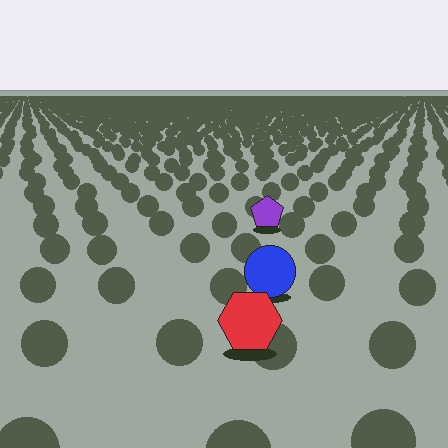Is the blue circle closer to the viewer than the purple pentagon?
Yes. The blue circle is closer — you can tell from the texture gradient: the ground texture is coarser near it.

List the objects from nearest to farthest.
From nearest to farthest: the red hexagon, the blue circle, the purple pentagon.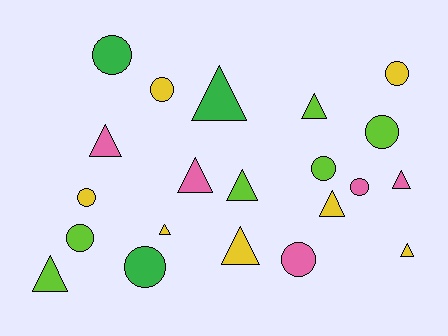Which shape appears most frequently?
Triangle, with 11 objects.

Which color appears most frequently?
Yellow, with 7 objects.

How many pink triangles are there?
There are 3 pink triangles.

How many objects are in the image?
There are 21 objects.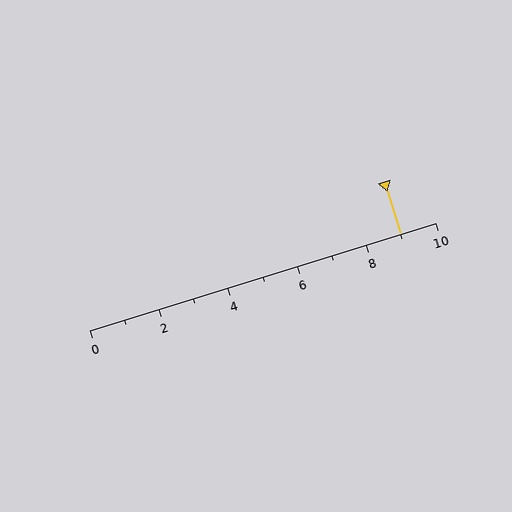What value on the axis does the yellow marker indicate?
The marker indicates approximately 9.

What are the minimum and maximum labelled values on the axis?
The axis runs from 0 to 10.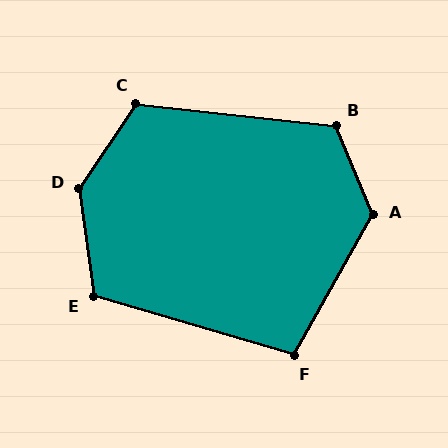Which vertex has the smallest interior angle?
F, at approximately 103 degrees.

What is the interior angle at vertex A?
Approximately 129 degrees (obtuse).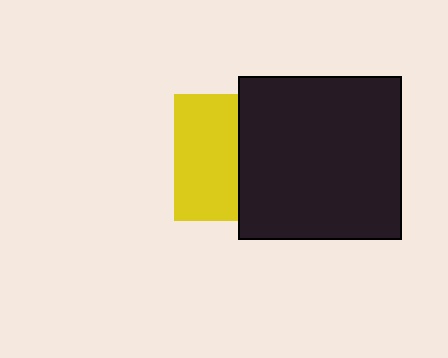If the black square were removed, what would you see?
You would see the complete yellow square.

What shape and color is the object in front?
The object in front is a black square.